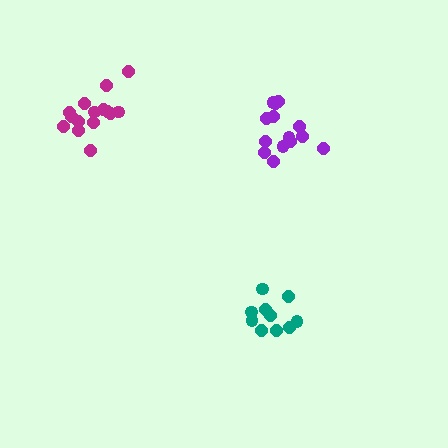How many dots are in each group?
Group 1: 14 dots, Group 2: 10 dots, Group 3: 15 dots (39 total).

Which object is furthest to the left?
The magenta cluster is leftmost.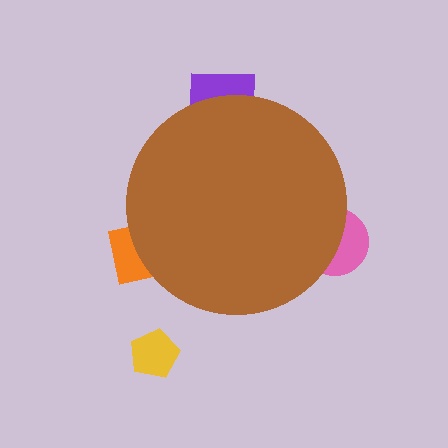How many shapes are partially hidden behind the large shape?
3 shapes are partially hidden.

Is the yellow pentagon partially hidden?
No, the yellow pentagon is fully visible.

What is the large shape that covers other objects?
A brown circle.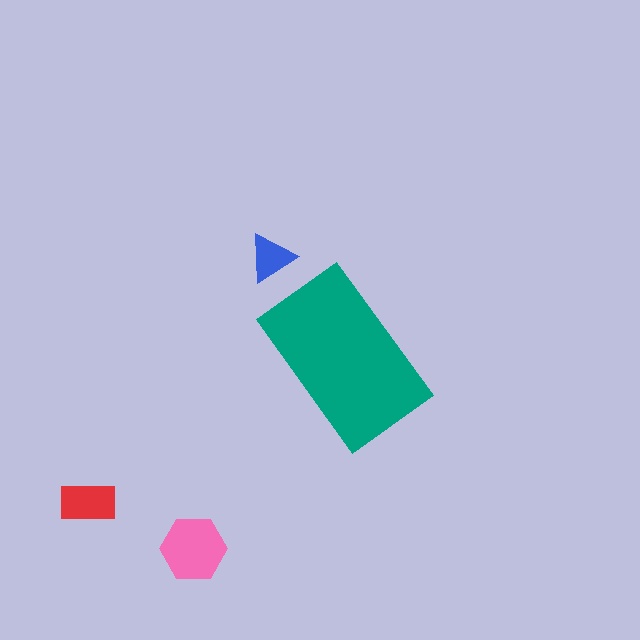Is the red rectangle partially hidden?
No, the red rectangle is fully visible.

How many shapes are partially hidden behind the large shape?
0 shapes are partially hidden.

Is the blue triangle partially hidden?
No, the blue triangle is fully visible.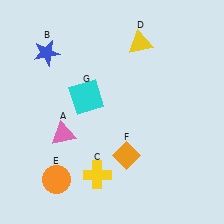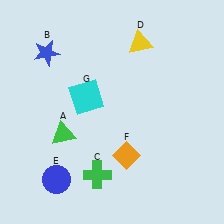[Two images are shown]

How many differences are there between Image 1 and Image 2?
There are 3 differences between the two images.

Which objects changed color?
A changed from pink to green. C changed from yellow to green. E changed from orange to blue.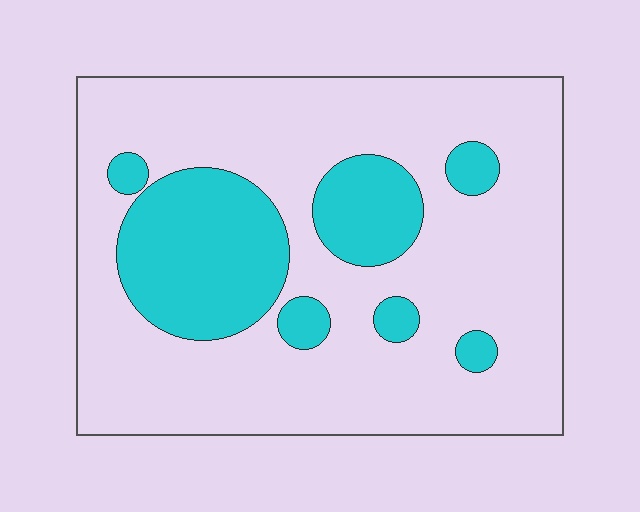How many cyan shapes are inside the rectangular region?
7.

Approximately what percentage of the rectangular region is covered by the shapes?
Approximately 25%.